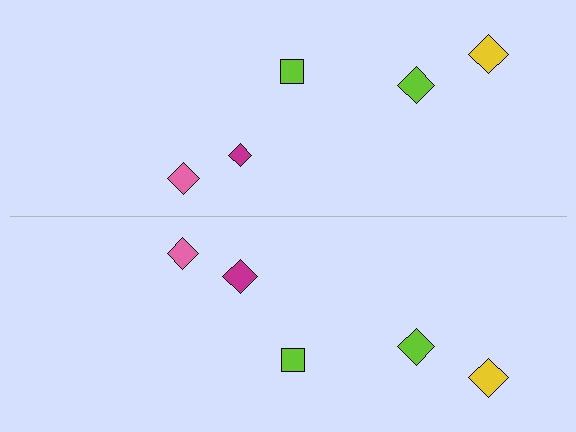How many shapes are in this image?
There are 10 shapes in this image.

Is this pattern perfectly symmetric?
No, the pattern is not perfectly symmetric. The magenta diamond on the bottom side has a different size than its mirror counterpart.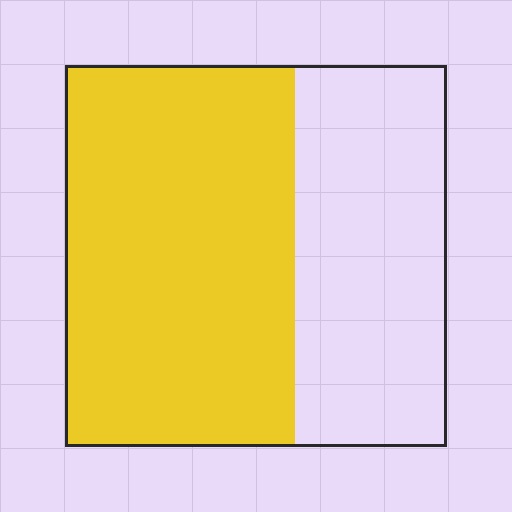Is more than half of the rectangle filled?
Yes.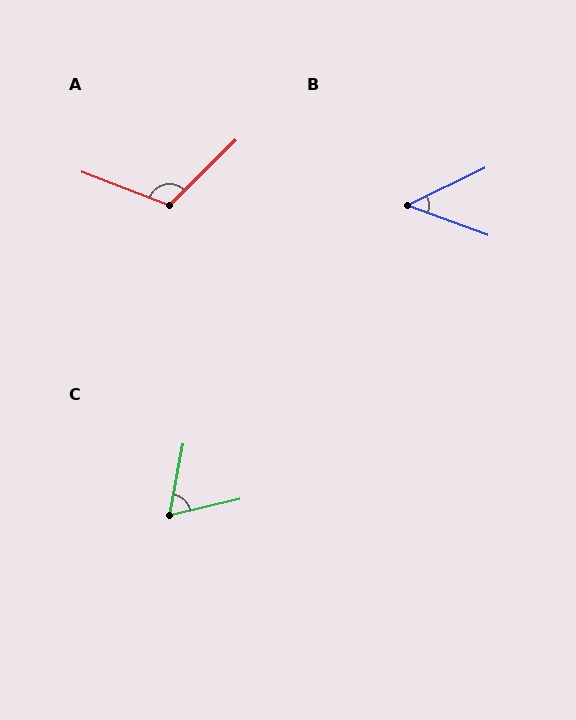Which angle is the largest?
A, at approximately 115 degrees.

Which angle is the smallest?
B, at approximately 46 degrees.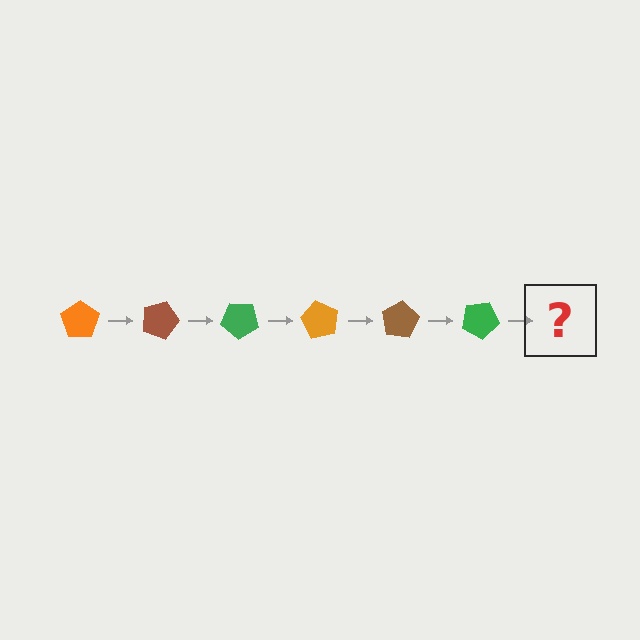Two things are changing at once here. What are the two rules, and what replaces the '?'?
The two rules are that it rotates 20 degrees each step and the color cycles through orange, brown, and green. The '?' should be an orange pentagon, rotated 120 degrees from the start.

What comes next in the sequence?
The next element should be an orange pentagon, rotated 120 degrees from the start.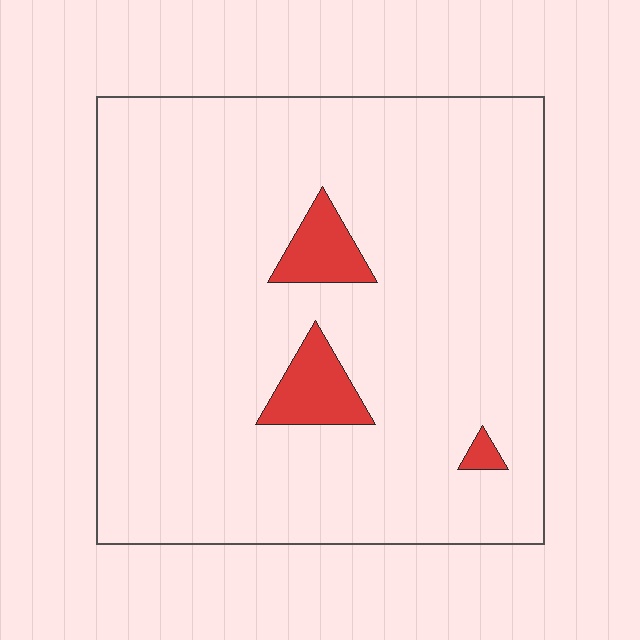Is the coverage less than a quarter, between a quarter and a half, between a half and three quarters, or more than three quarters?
Less than a quarter.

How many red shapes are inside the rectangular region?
3.